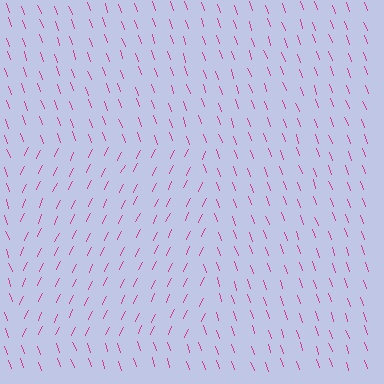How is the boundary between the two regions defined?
The boundary is defined purely by a change in line orientation (approximately 45 degrees difference). All lines are the same color and thickness.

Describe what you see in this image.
The image is filled with small magenta line segments. A rectangle region in the image has lines oriented differently from the surrounding lines, creating a visible texture boundary.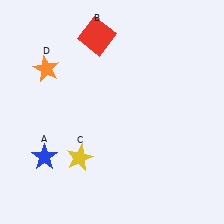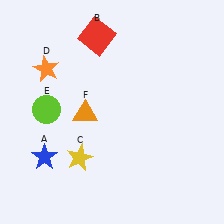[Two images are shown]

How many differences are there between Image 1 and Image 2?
There are 2 differences between the two images.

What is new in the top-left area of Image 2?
A lime circle (E) was added in the top-left area of Image 2.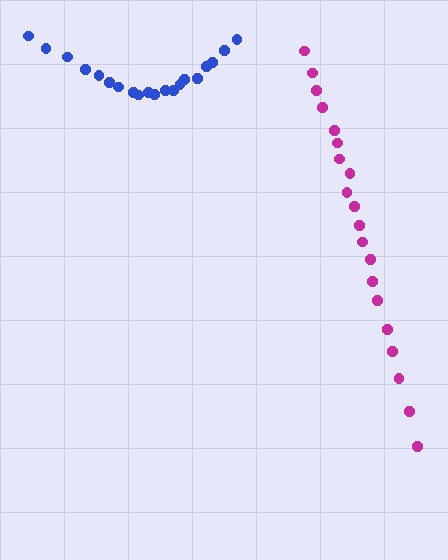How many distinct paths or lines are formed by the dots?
There are 2 distinct paths.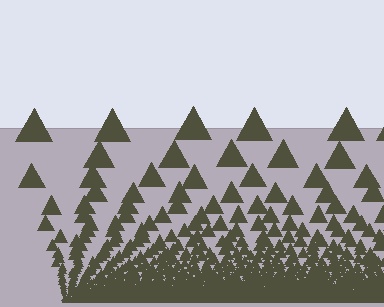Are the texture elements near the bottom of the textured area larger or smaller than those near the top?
Smaller. The gradient is inverted — elements near the bottom are smaller and denser.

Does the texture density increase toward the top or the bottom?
Density increases toward the bottom.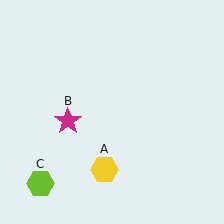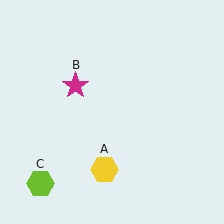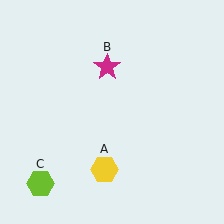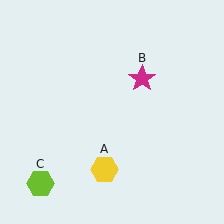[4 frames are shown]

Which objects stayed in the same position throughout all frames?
Yellow hexagon (object A) and lime hexagon (object C) remained stationary.